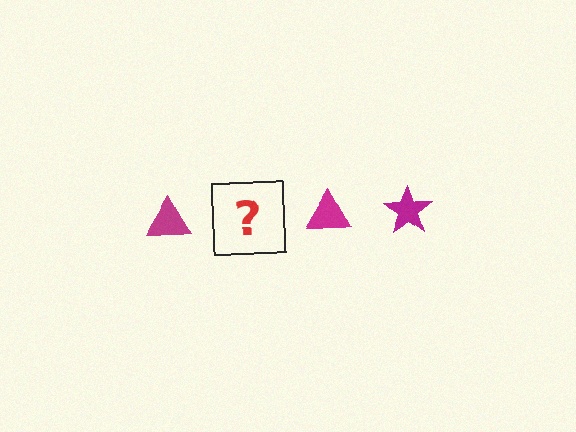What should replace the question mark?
The question mark should be replaced with a magenta star.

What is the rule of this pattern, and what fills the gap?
The rule is that the pattern cycles through triangle, star shapes in magenta. The gap should be filled with a magenta star.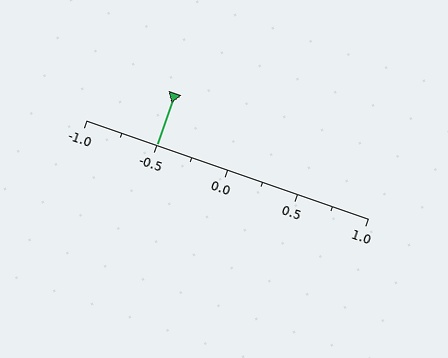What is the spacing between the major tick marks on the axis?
The major ticks are spaced 0.5 apart.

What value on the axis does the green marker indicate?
The marker indicates approximately -0.5.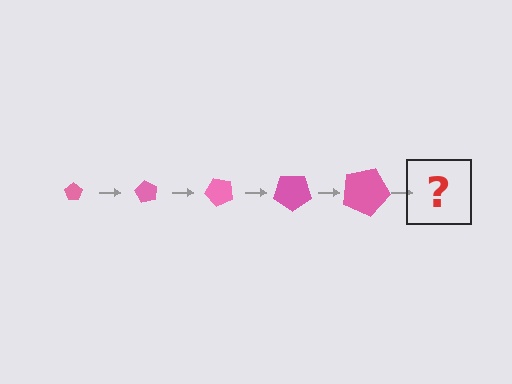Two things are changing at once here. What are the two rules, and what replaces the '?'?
The two rules are that the pentagon grows larger each step and it rotates 60 degrees each step. The '?' should be a pentagon, larger than the previous one and rotated 300 degrees from the start.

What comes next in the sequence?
The next element should be a pentagon, larger than the previous one and rotated 300 degrees from the start.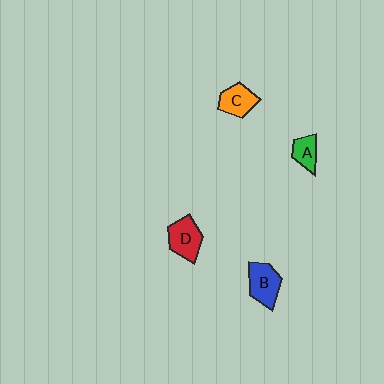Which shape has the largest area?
Shape B (blue).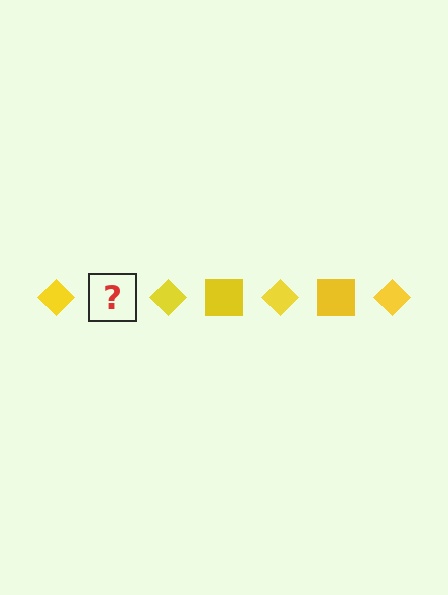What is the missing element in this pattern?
The missing element is a yellow square.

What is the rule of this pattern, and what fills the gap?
The rule is that the pattern cycles through diamond, square shapes in yellow. The gap should be filled with a yellow square.